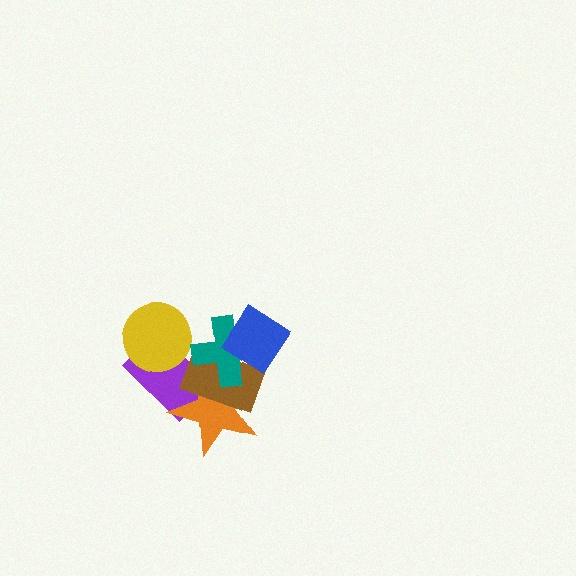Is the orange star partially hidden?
Yes, it is partially covered by another shape.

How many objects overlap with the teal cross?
4 objects overlap with the teal cross.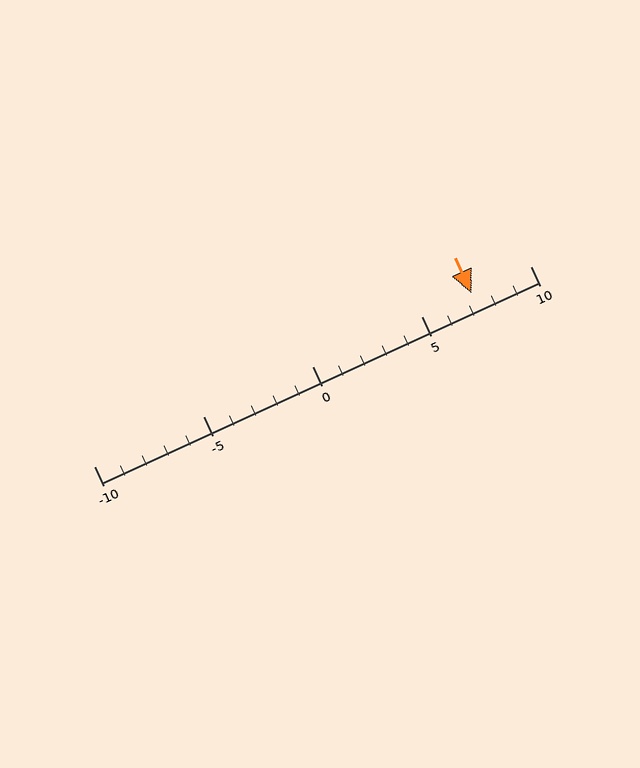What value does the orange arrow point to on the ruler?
The orange arrow points to approximately 7.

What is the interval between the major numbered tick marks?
The major tick marks are spaced 5 units apart.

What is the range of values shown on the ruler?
The ruler shows values from -10 to 10.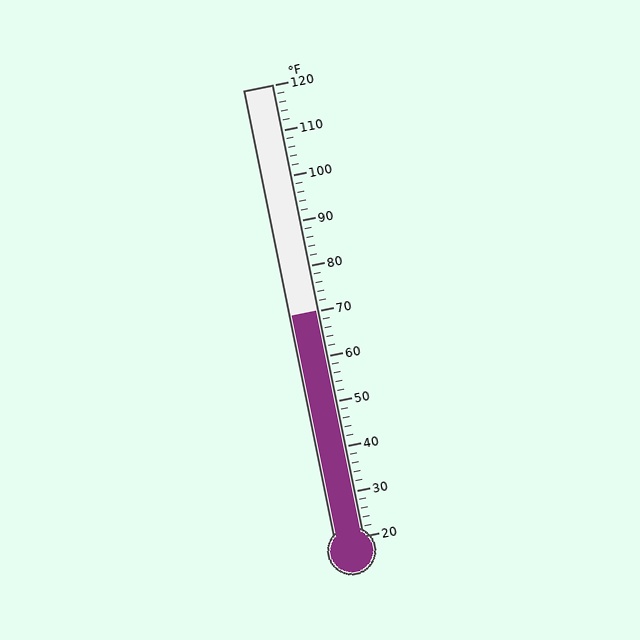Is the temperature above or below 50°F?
The temperature is above 50°F.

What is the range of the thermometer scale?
The thermometer scale ranges from 20°F to 120°F.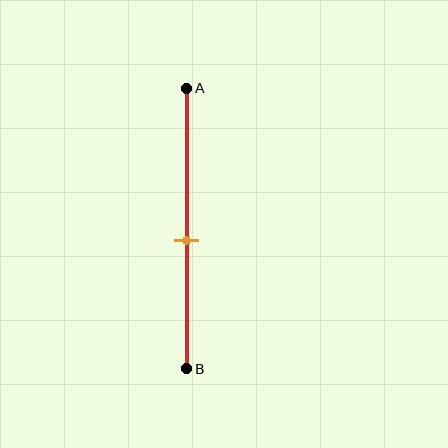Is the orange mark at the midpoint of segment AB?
No, the mark is at about 55% from A, not at the 50% midpoint.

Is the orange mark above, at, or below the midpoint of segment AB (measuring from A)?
The orange mark is below the midpoint of segment AB.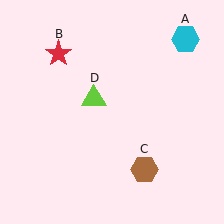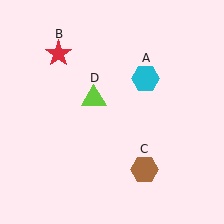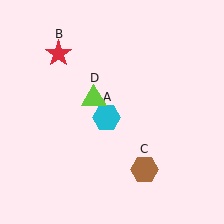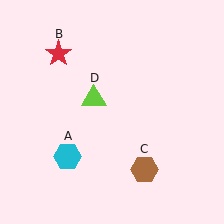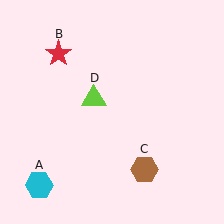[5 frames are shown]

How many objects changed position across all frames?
1 object changed position: cyan hexagon (object A).